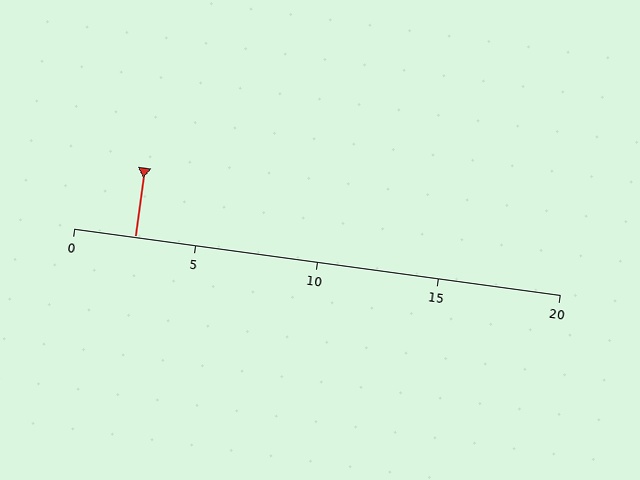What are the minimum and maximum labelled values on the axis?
The axis runs from 0 to 20.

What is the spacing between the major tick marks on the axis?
The major ticks are spaced 5 apart.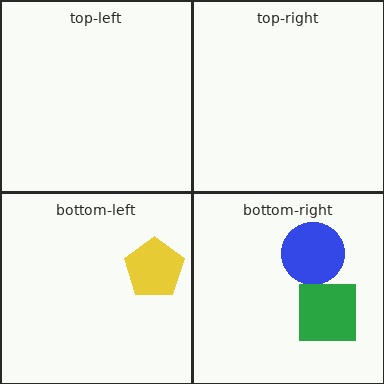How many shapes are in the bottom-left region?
1.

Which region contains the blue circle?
The bottom-right region.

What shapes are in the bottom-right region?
The blue circle, the green square.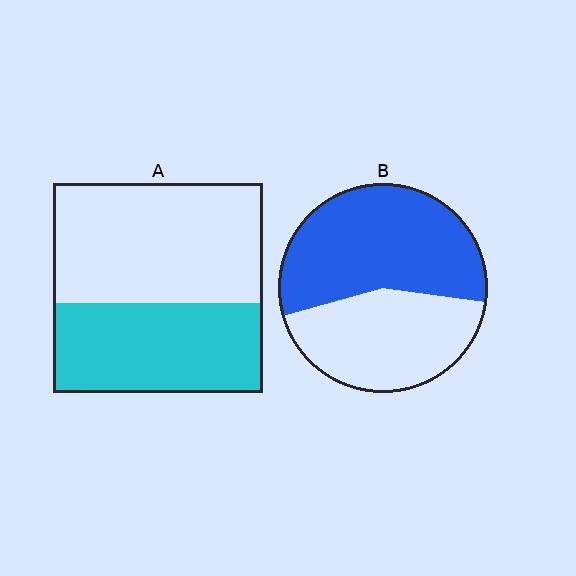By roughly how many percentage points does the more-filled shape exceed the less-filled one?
By roughly 15 percentage points (B over A).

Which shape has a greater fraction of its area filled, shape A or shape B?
Shape B.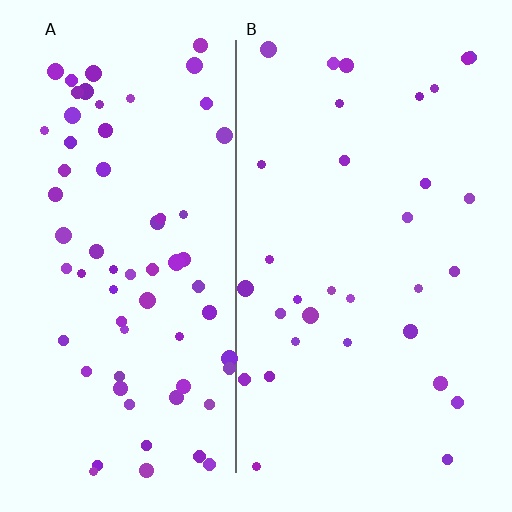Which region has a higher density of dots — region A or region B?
A (the left).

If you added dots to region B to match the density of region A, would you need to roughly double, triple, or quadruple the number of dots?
Approximately double.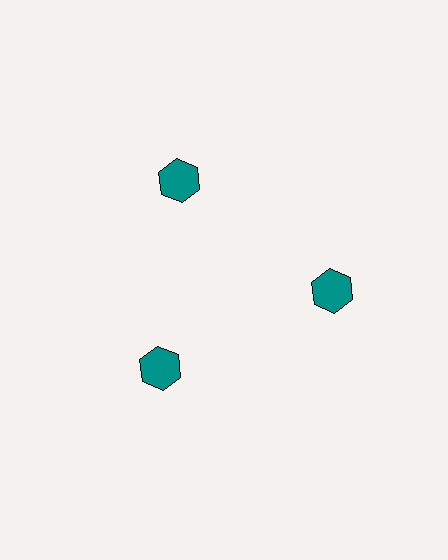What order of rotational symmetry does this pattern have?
This pattern has 3-fold rotational symmetry.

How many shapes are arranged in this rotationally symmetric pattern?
There are 3 shapes, arranged in 3 groups of 1.